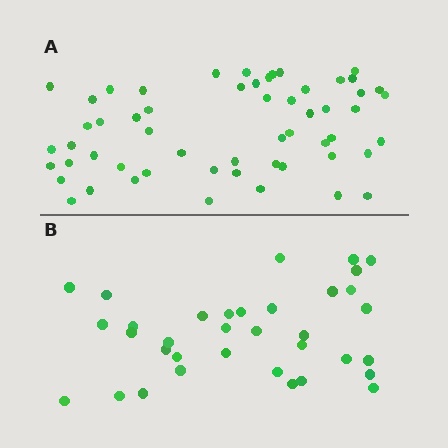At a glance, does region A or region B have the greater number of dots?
Region A (the top region) has more dots.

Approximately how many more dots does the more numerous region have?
Region A has approximately 20 more dots than region B.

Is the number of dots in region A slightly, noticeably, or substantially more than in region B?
Region A has substantially more. The ratio is roughly 1.6 to 1.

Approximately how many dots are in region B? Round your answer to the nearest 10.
About 40 dots. (The exact count is 35, which rounds to 40.)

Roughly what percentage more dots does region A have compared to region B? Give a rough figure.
About 60% more.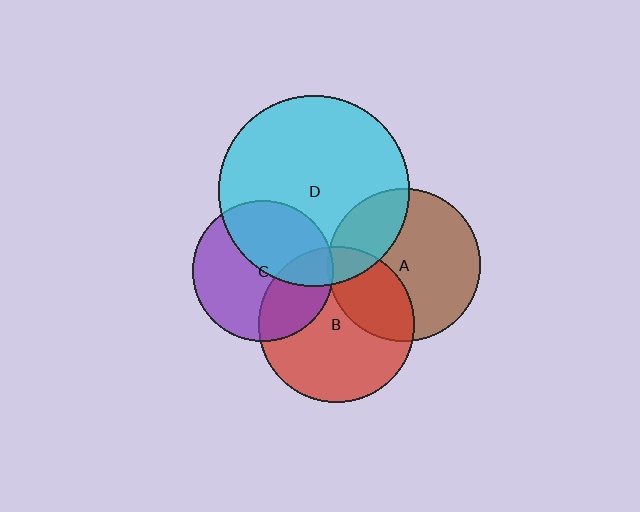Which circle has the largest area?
Circle D (cyan).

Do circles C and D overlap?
Yes.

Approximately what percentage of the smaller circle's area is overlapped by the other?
Approximately 40%.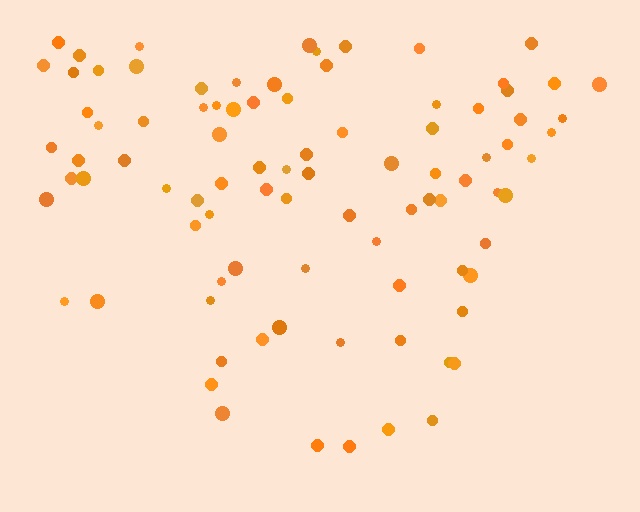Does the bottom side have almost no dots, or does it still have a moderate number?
Still a moderate number, just noticeably fewer than the top.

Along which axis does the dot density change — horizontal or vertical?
Vertical.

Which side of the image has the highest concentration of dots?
The top.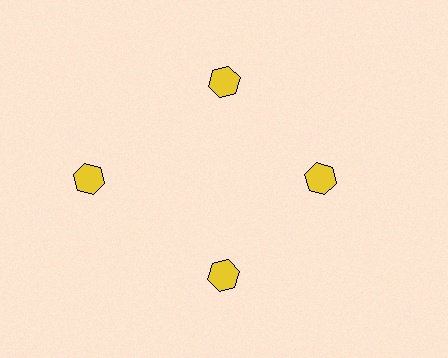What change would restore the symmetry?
The symmetry would be restored by moving it inward, back onto the ring so that all 4 hexagons sit at equal angles and equal distance from the center.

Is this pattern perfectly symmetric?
No. The 4 yellow hexagons are arranged in a ring, but one element near the 9 o'clock position is pushed outward from the center, breaking the 4-fold rotational symmetry.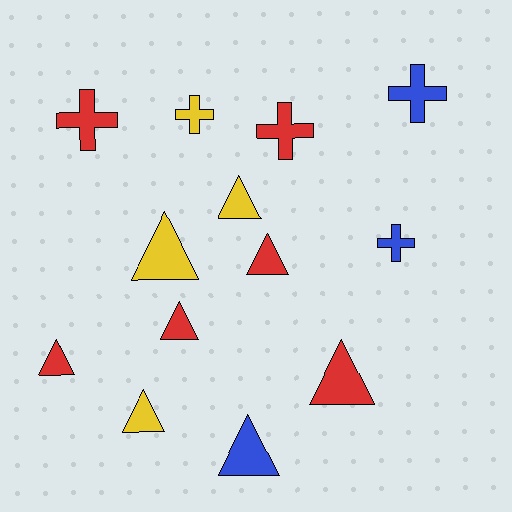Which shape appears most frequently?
Triangle, with 8 objects.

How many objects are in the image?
There are 13 objects.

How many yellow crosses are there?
There is 1 yellow cross.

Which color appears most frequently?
Red, with 6 objects.